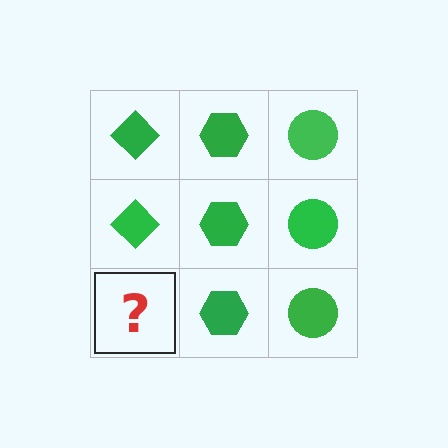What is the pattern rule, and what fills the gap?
The rule is that each column has a consistent shape. The gap should be filled with a green diamond.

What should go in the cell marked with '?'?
The missing cell should contain a green diamond.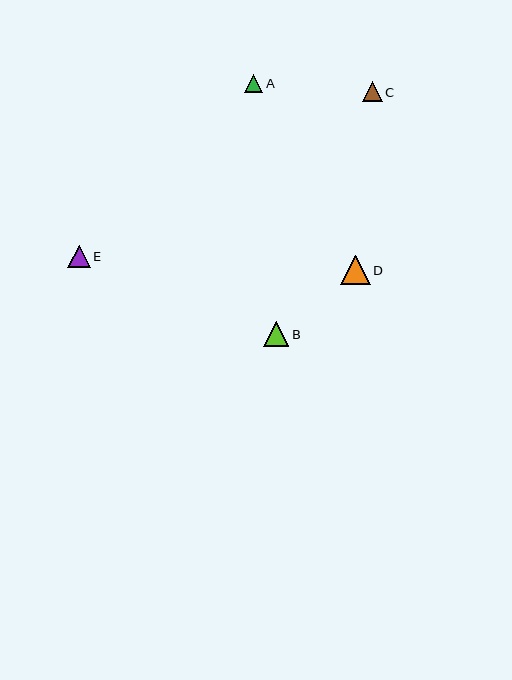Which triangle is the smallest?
Triangle A is the smallest with a size of approximately 18 pixels.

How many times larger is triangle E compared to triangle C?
Triangle E is approximately 1.1 times the size of triangle C.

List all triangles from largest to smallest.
From largest to smallest: D, B, E, C, A.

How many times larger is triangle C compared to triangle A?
Triangle C is approximately 1.1 times the size of triangle A.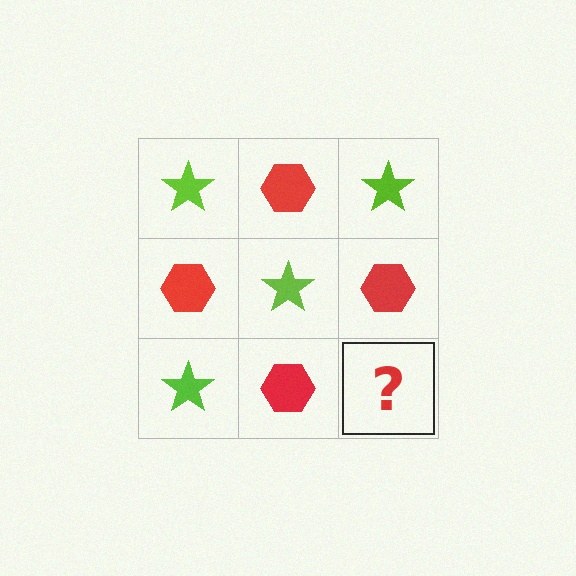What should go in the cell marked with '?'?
The missing cell should contain a lime star.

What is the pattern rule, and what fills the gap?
The rule is that it alternates lime star and red hexagon in a checkerboard pattern. The gap should be filled with a lime star.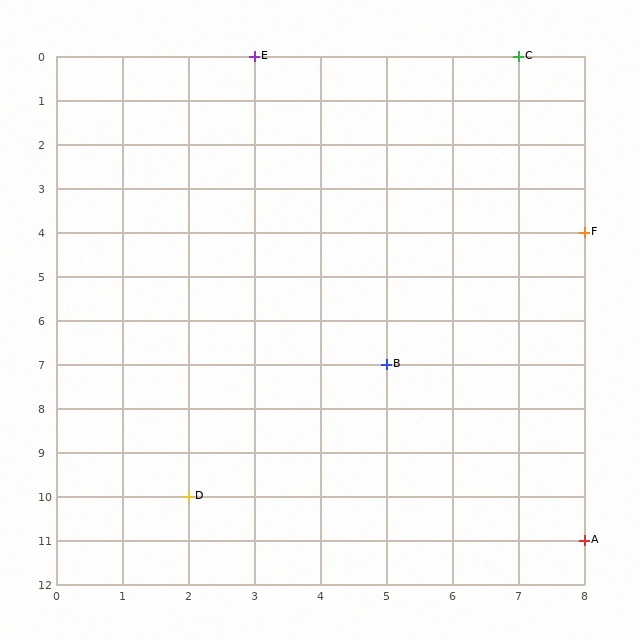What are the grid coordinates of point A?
Point A is at grid coordinates (8, 11).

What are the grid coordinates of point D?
Point D is at grid coordinates (2, 10).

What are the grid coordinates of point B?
Point B is at grid coordinates (5, 7).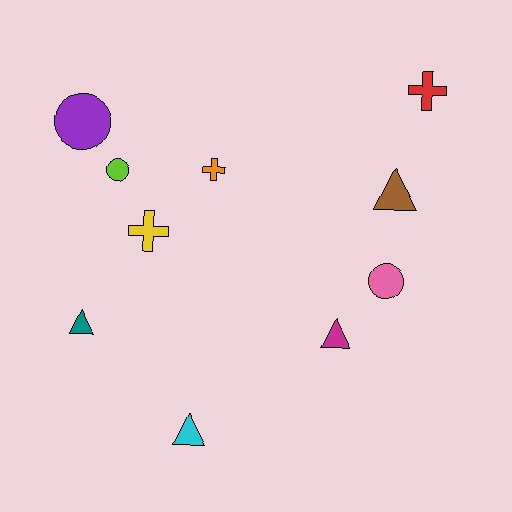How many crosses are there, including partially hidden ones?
There are 3 crosses.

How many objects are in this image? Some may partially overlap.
There are 10 objects.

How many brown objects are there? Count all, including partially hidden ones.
There is 1 brown object.